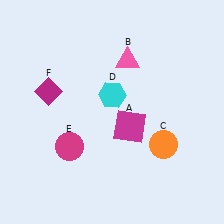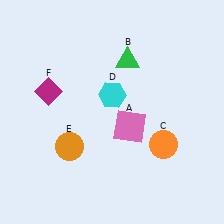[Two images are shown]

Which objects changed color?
A changed from magenta to pink. B changed from pink to green. E changed from magenta to orange.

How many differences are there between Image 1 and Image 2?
There are 3 differences between the two images.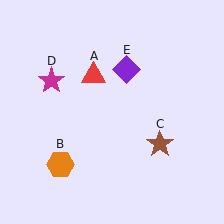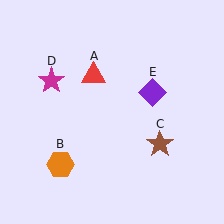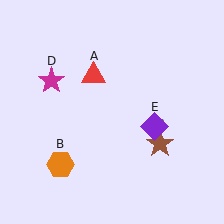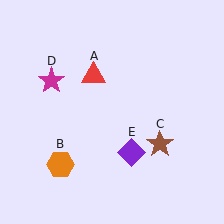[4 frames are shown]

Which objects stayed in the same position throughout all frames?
Red triangle (object A) and orange hexagon (object B) and brown star (object C) and magenta star (object D) remained stationary.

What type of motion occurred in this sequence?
The purple diamond (object E) rotated clockwise around the center of the scene.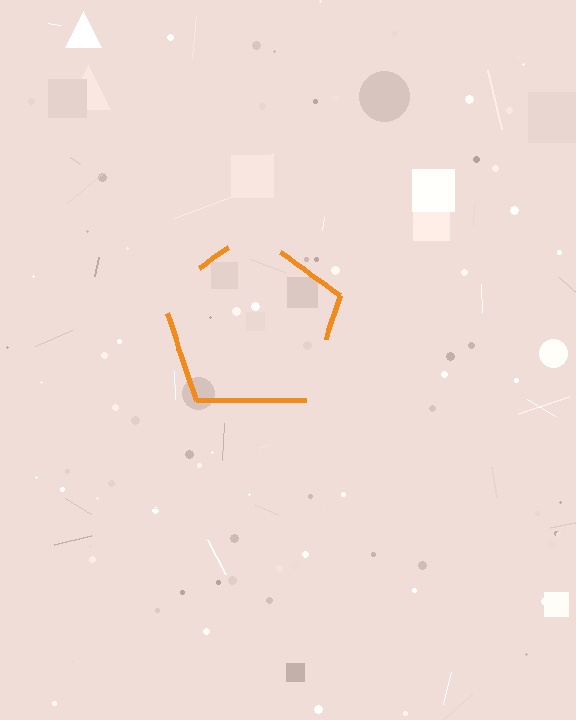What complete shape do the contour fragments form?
The contour fragments form a pentagon.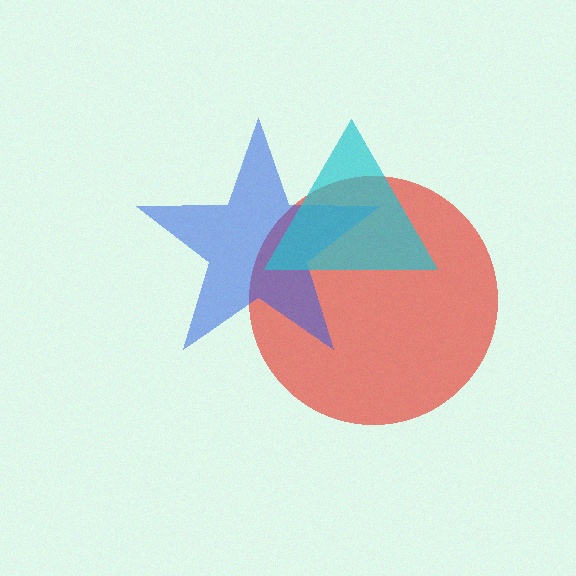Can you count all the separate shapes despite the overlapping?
Yes, there are 3 separate shapes.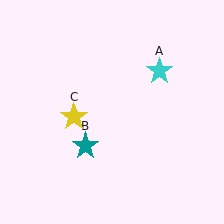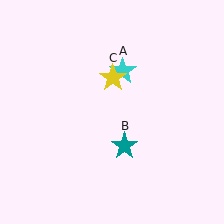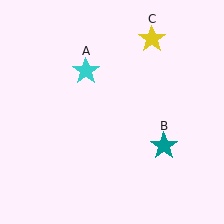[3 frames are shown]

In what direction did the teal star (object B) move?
The teal star (object B) moved right.